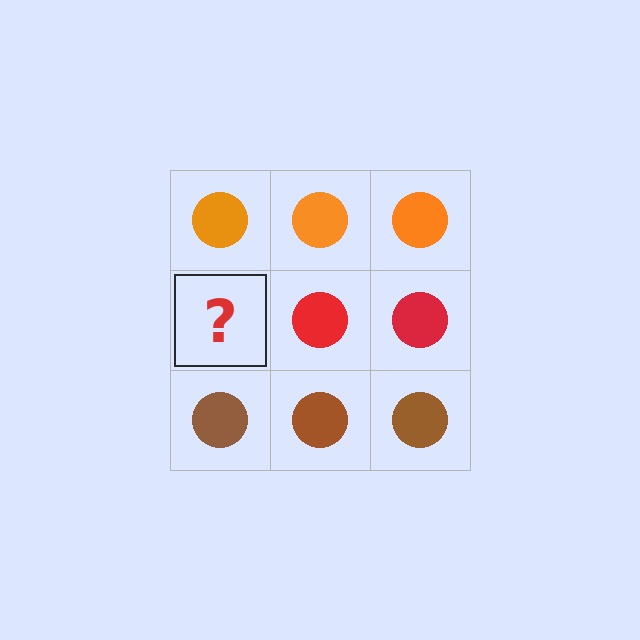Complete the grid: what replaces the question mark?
The question mark should be replaced with a red circle.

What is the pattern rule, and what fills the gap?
The rule is that each row has a consistent color. The gap should be filled with a red circle.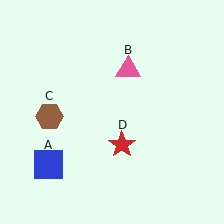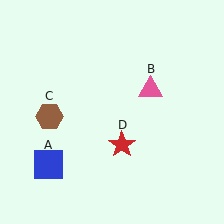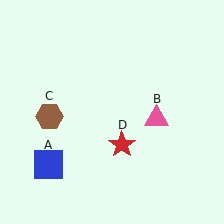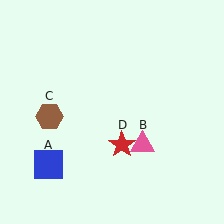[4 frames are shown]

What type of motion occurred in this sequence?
The pink triangle (object B) rotated clockwise around the center of the scene.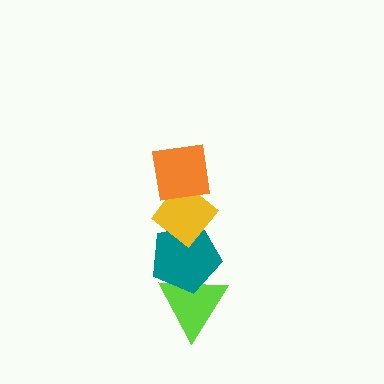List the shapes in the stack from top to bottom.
From top to bottom: the orange square, the yellow diamond, the teal pentagon, the lime triangle.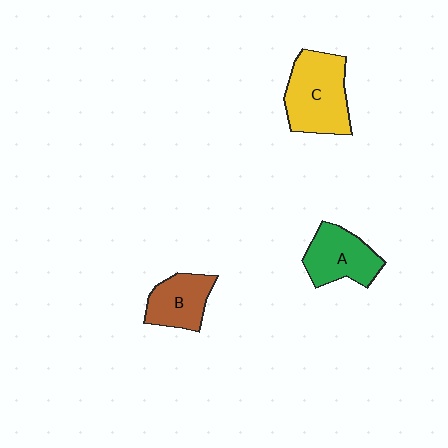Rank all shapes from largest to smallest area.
From largest to smallest: C (yellow), A (green), B (brown).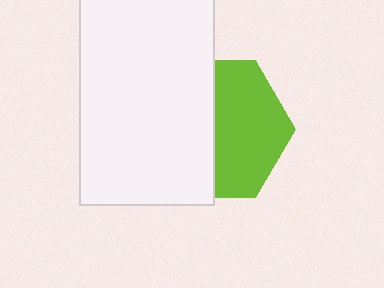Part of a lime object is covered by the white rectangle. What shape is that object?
It is a hexagon.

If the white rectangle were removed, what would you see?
You would see the complete lime hexagon.